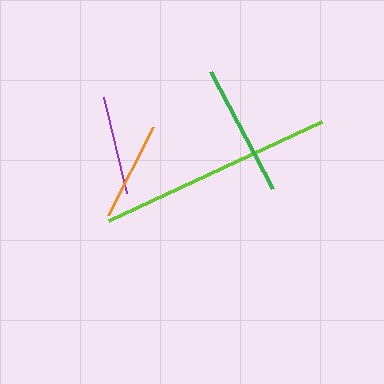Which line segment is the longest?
The lime line is the longest at approximately 234 pixels.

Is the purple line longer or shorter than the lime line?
The lime line is longer than the purple line.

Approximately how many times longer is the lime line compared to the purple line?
The lime line is approximately 2.4 times the length of the purple line.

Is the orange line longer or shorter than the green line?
The green line is longer than the orange line.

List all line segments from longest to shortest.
From longest to shortest: lime, green, purple, orange.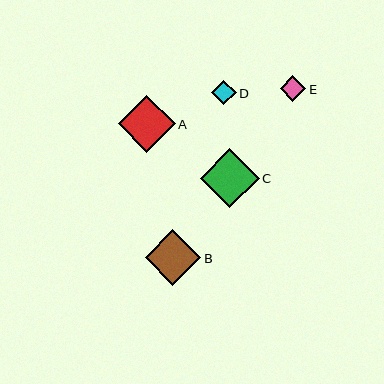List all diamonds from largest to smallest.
From largest to smallest: C, A, B, E, D.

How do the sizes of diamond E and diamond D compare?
Diamond E and diamond D are approximately the same size.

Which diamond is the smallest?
Diamond D is the smallest with a size of approximately 24 pixels.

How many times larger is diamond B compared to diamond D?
Diamond B is approximately 2.3 times the size of diamond D.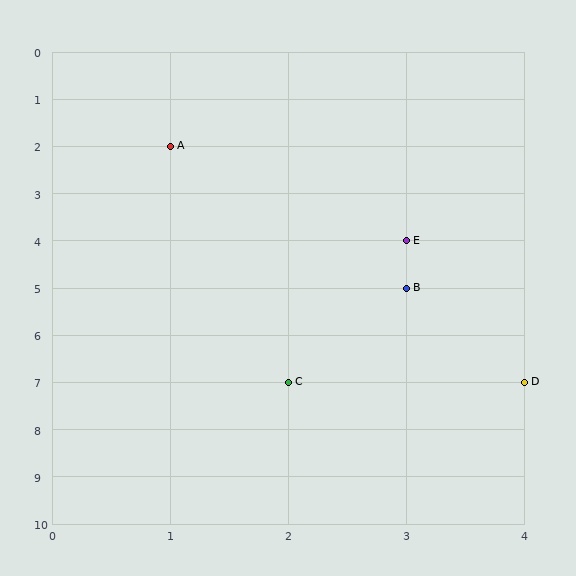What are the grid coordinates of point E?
Point E is at grid coordinates (3, 4).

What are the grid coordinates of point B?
Point B is at grid coordinates (3, 5).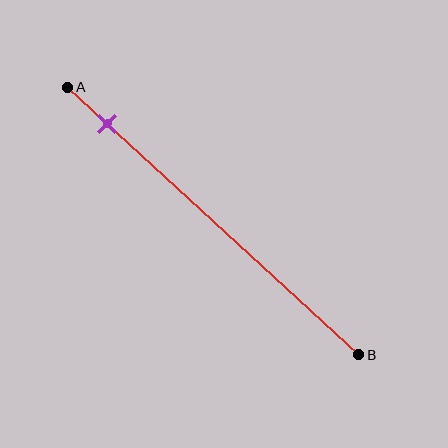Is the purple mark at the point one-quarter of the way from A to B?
No, the mark is at about 15% from A, not at the 25% one-quarter point.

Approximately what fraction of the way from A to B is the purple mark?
The purple mark is approximately 15% of the way from A to B.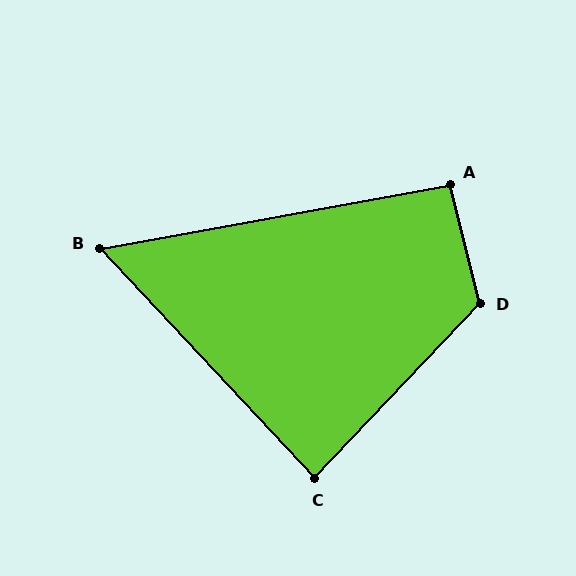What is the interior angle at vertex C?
Approximately 86 degrees (approximately right).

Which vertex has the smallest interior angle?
B, at approximately 57 degrees.